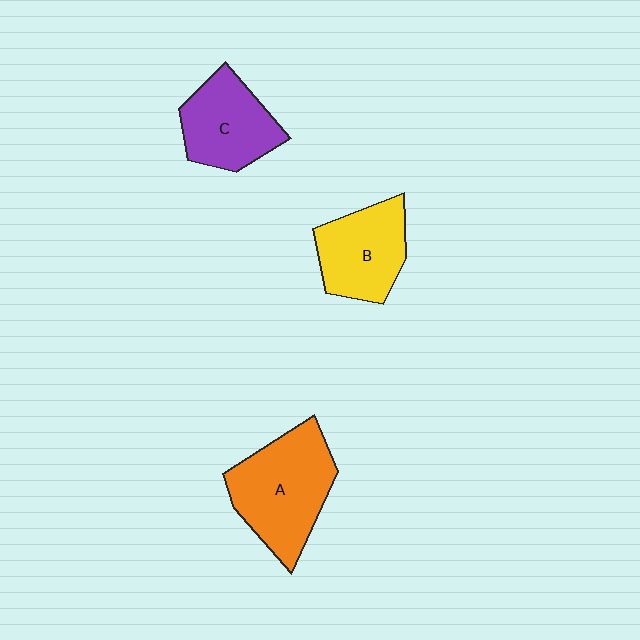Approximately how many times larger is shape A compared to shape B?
Approximately 1.3 times.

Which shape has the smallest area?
Shape C (purple).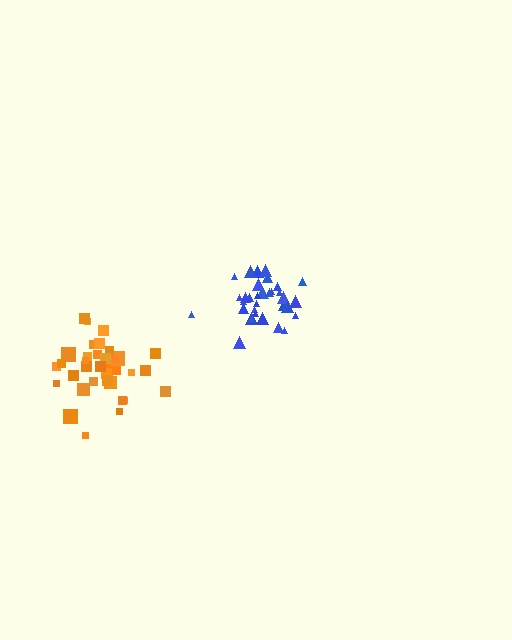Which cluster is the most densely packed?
Blue.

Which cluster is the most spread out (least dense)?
Orange.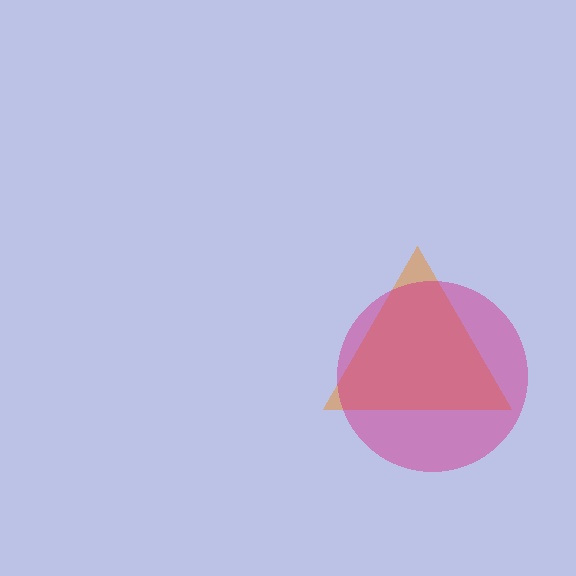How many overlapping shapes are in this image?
There are 2 overlapping shapes in the image.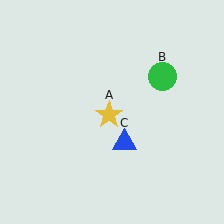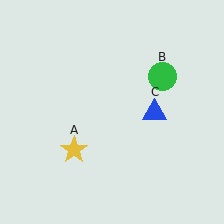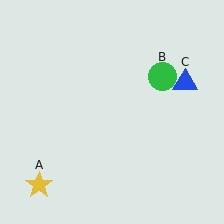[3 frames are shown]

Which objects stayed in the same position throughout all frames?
Green circle (object B) remained stationary.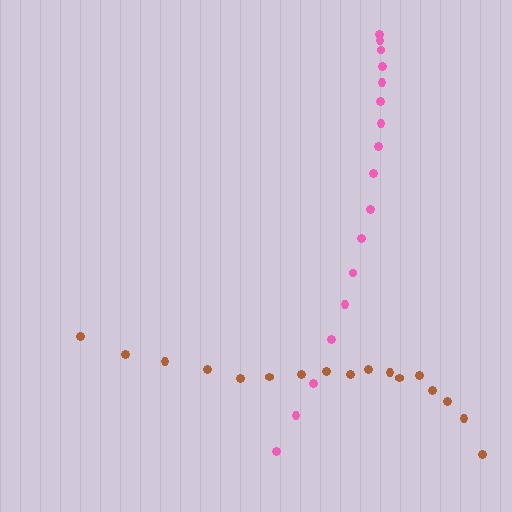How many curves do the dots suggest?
There are 2 distinct paths.